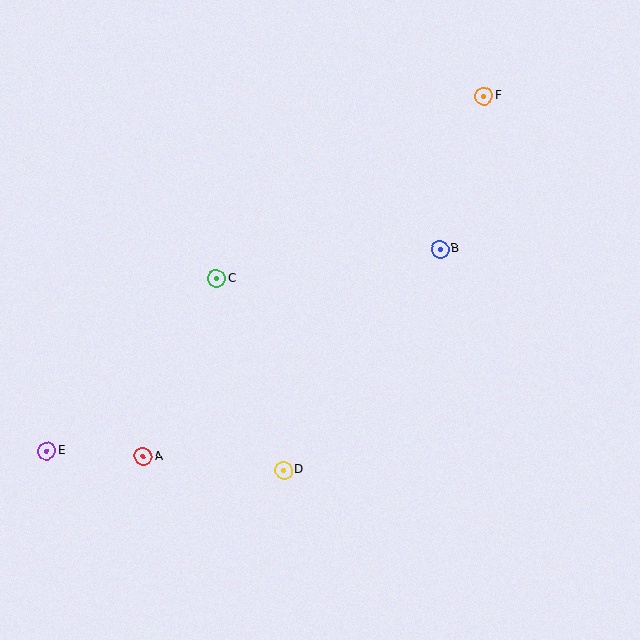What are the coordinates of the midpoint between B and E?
The midpoint between B and E is at (243, 350).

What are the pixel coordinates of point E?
Point E is at (47, 451).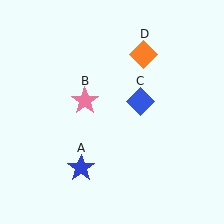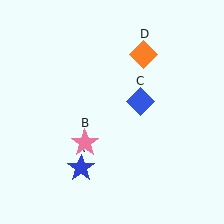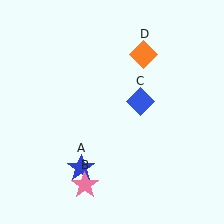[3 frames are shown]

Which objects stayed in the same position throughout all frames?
Blue star (object A) and blue diamond (object C) and orange diamond (object D) remained stationary.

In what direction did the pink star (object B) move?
The pink star (object B) moved down.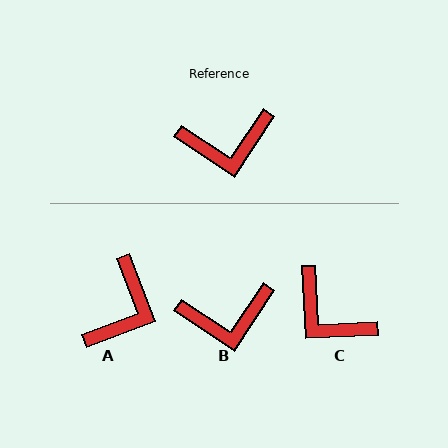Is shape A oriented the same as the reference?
No, it is off by about 54 degrees.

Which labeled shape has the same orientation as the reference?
B.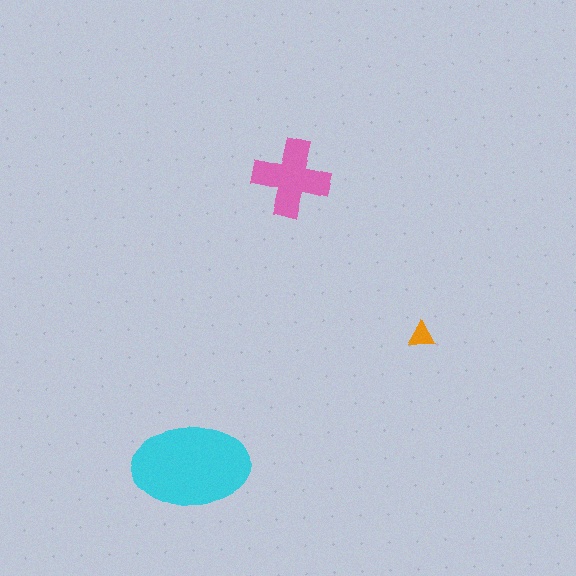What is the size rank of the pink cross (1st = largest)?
2nd.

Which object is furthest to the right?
The orange triangle is rightmost.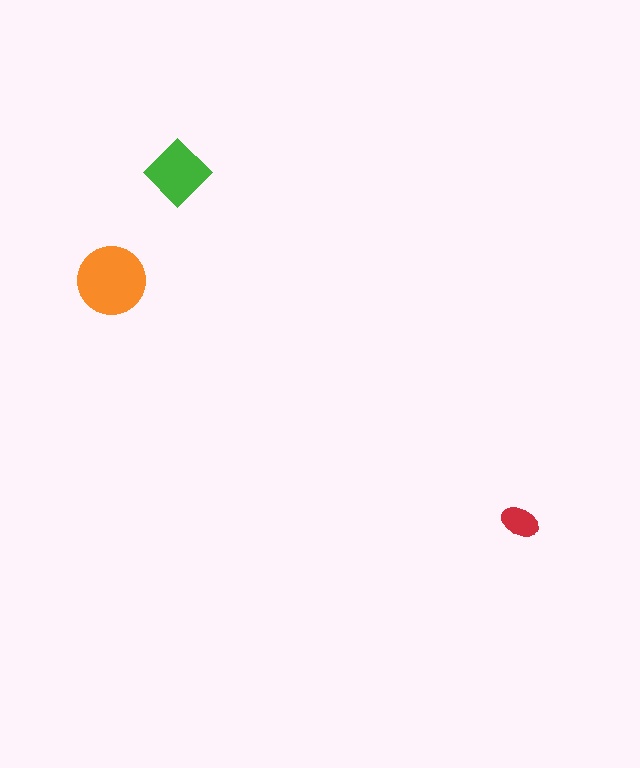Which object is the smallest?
The red ellipse.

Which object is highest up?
The green diamond is topmost.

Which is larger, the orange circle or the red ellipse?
The orange circle.